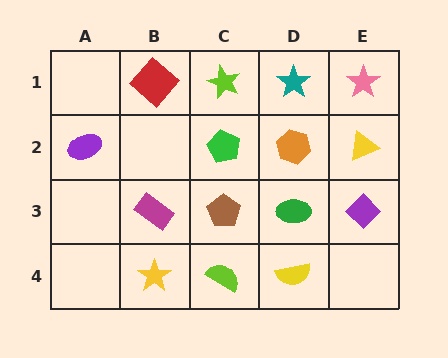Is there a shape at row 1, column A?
No, that cell is empty.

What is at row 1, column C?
A lime star.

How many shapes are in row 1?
4 shapes.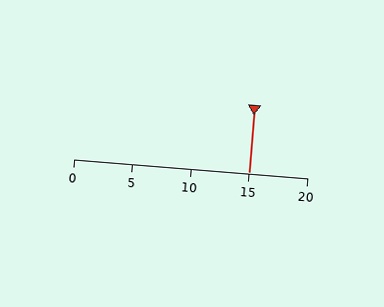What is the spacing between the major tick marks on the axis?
The major ticks are spaced 5 apart.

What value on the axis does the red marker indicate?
The marker indicates approximately 15.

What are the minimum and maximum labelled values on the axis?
The axis runs from 0 to 20.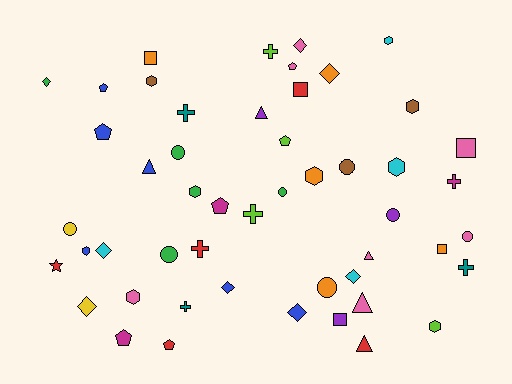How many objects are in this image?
There are 50 objects.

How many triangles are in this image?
There are 5 triangles.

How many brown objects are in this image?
There are 3 brown objects.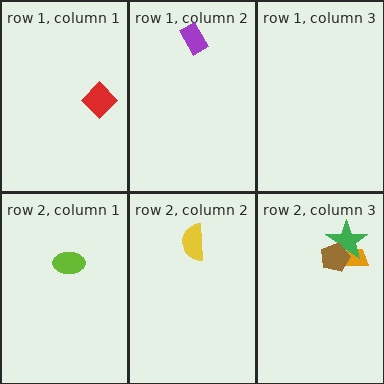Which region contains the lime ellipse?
The row 2, column 1 region.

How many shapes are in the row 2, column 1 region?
1.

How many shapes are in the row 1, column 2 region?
1.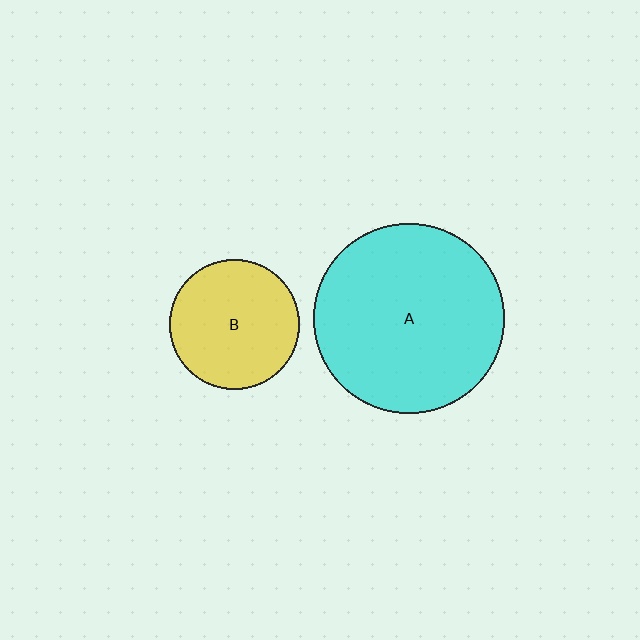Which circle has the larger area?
Circle A (cyan).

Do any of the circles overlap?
No, none of the circles overlap.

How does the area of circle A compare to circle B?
Approximately 2.2 times.